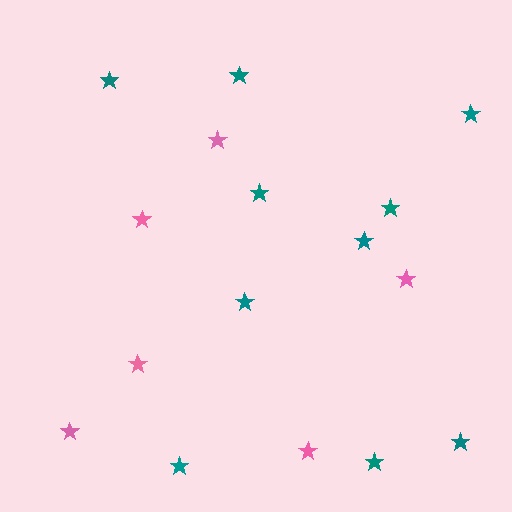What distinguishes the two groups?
There are 2 groups: one group of teal stars (10) and one group of pink stars (6).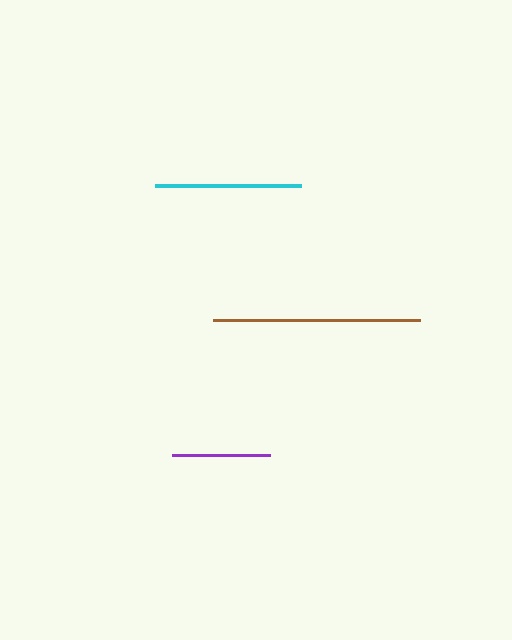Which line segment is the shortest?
The purple line is the shortest at approximately 98 pixels.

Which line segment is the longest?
The brown line is the longest at approximately 208 pixels.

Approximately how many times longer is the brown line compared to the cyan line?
The brown line is approximately 1.4 times the length of the cyan line.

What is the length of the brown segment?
The brown segment is approximately 208 pixels long.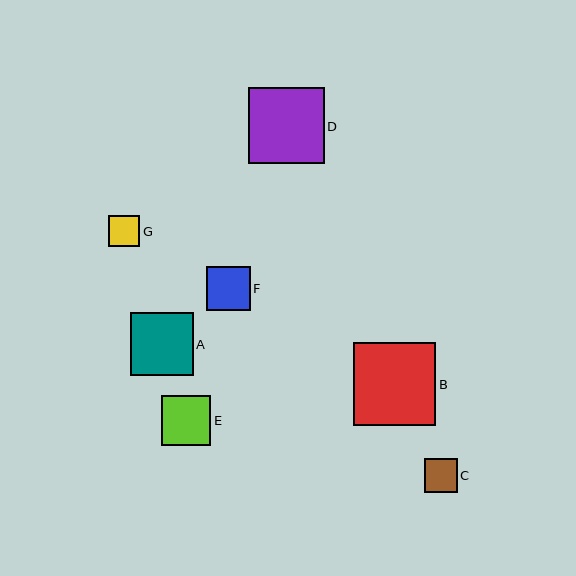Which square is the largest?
Square B is the largest with a size of approximately 82 pixels.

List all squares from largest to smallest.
From largest to smallest: B, D, A, E, F, C, G.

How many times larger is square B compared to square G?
Square B is approximately 2.6 times the size of square G.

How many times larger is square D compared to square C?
Square D is approximately 2.3 times the size of square C.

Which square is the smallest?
Square G is the smallest with a size of approximately 32 pixels.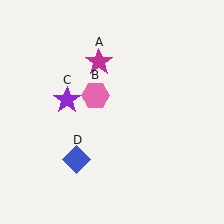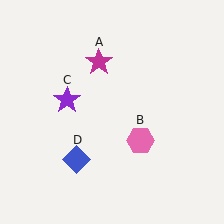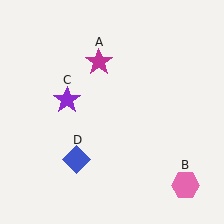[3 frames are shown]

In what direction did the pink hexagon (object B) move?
The pink hexagon (object B) moved down and to the right.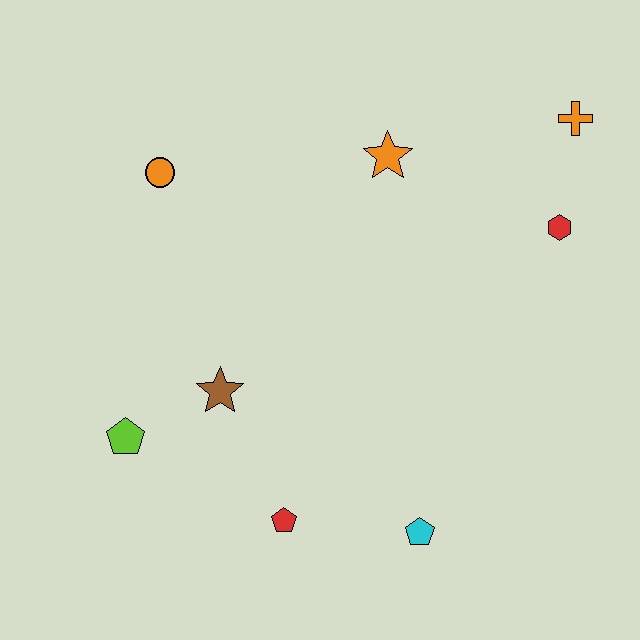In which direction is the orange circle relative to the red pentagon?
The orange circle is above the red pentagon.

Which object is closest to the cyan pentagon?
The red pentagon is closest to the cyan pentagon.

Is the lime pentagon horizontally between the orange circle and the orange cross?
No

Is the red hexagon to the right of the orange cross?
No